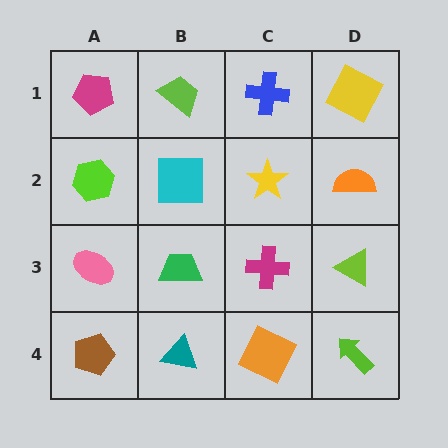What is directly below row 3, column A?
A brown pentagon.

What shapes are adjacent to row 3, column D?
An orange semicircle (row 2, column D), a lime arrow (row 4, column D), a magenta cross (row 3, column C).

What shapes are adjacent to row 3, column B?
A cyan square (row 2, column B), a teal triangle (row 4, column B), a pink ellipse (row 3, column A), a magenta cross (row 3, column C).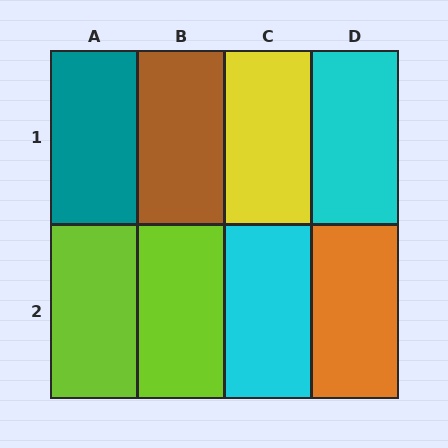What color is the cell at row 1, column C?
Yellow.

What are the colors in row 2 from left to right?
Lime, lime, cyan, orange.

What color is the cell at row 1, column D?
Cyan.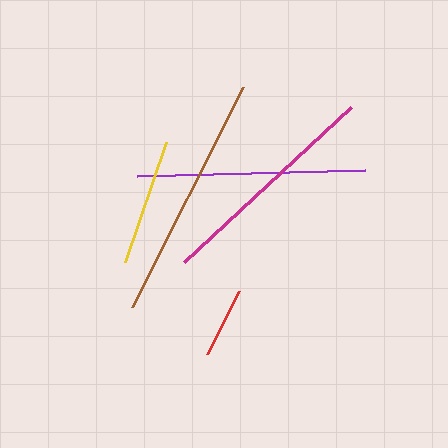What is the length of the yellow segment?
The yellow segment is approximately 126 pixels long.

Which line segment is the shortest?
The red line is the shortest at approximately 71 pixels.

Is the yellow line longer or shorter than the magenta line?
The magenta line is longer than the yellow line.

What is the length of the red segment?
The red segment is approximately 71 pixels long.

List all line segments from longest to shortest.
From longest to shortest: brown, purple, magenta, yellow, red.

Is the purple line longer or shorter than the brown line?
The brown line is longer than the purple line.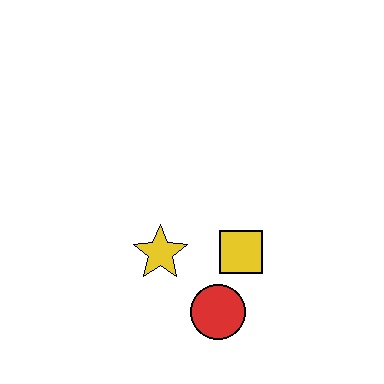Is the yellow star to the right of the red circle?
No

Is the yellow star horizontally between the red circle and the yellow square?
No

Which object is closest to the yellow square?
The red circle is closest to the yellow square.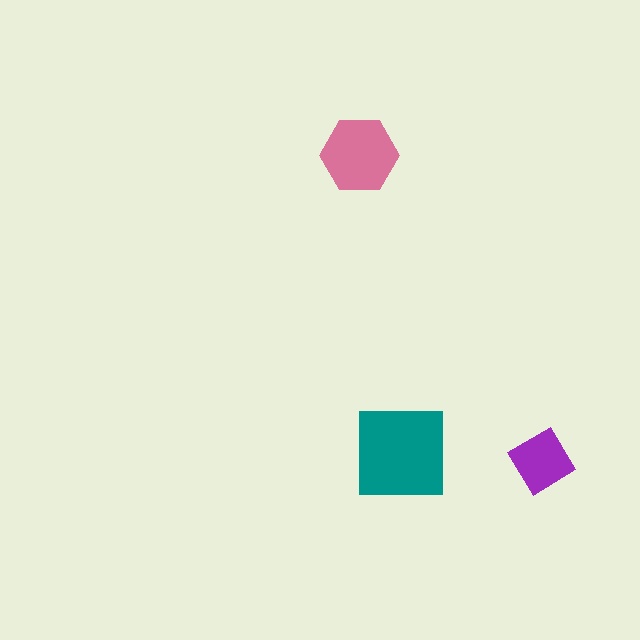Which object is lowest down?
The purple diamond is bottommost.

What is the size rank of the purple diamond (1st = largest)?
3rd.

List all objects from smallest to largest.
The purple diamond, the pink hexagon, the teal square.